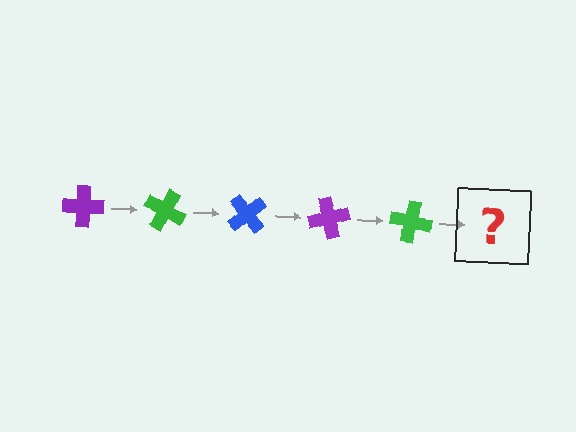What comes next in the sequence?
The next element should be a blue cross, rotated 125 degrees from the start.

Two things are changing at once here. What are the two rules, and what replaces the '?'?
The two rules are that it rotates 25 degrees each step and the color cycles through purple, green, and blue. The '?' should be a blue cross, rotated 125 degrees from the start.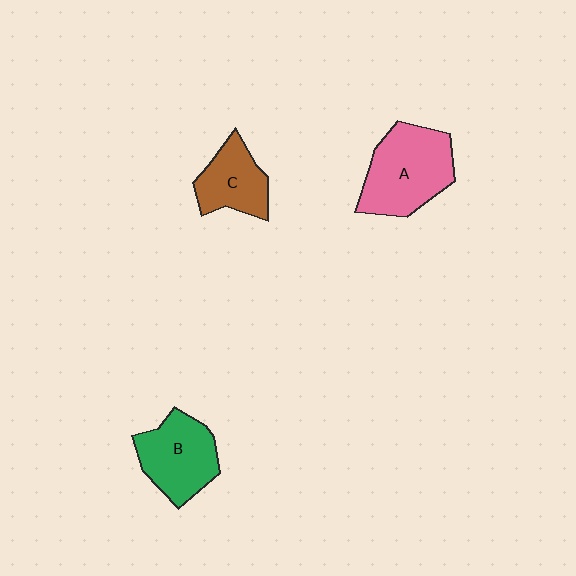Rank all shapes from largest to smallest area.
From largest to smallest: A (pink), B (green), C (brown).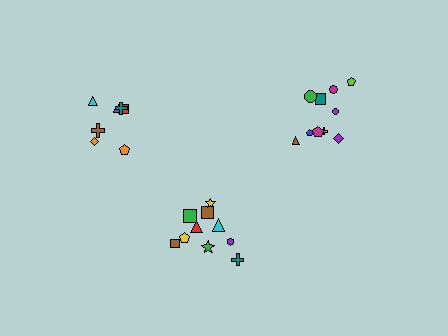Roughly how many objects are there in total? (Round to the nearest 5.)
Roughly 25 objects in total.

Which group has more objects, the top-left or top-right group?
The top-right group.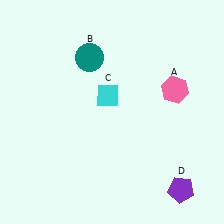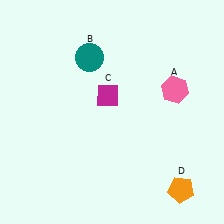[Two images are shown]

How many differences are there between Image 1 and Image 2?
There are 2 differences between the two images.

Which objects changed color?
C changed from cyan to magenta. D changed from purple to orange.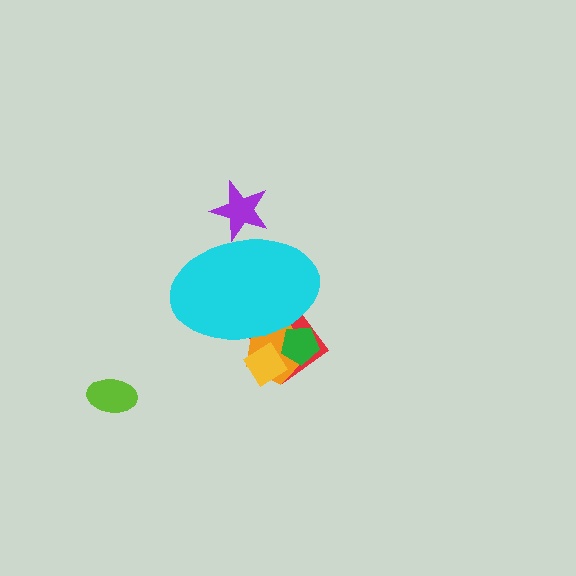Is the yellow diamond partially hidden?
Yes, the yellow diamond is partially hidden behind the cyan ellipse.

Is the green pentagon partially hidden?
Yes, the green pentagon is partially hidden behind the cyan ellipse.